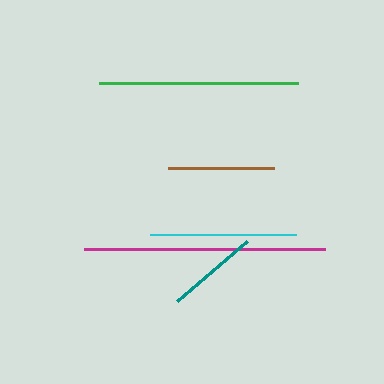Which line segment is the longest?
The magenta line is the longest at approximately 241 pixels.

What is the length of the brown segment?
The brown segment is approximately 107 pixels long.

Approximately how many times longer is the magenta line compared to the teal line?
The magenta line is approximately 2.6 times the length of the teal line.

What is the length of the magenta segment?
The magenta segment is approximately 241 pixels long.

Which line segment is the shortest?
The teal line is the shortest at approximately 92 pixels.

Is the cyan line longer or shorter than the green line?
The green line is longer than the cyan line.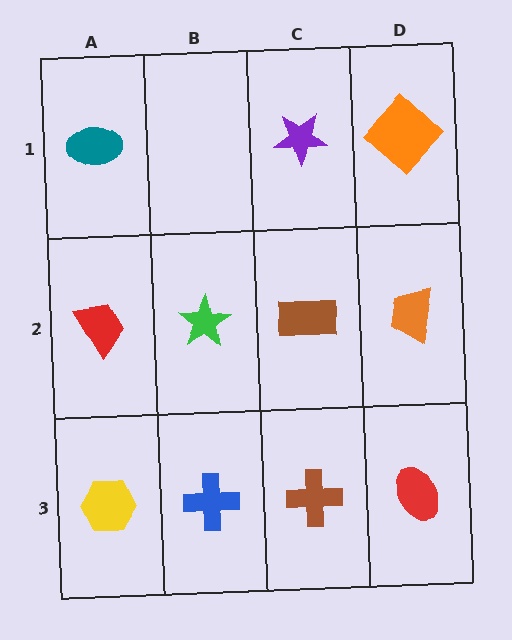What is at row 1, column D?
An orange diamond.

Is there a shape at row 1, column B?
No, that cell is empty.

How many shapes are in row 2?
4 shapes.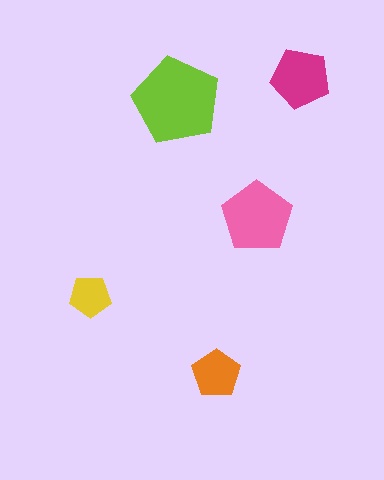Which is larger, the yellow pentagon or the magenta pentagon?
The magenta one.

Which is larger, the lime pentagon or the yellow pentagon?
The lime one.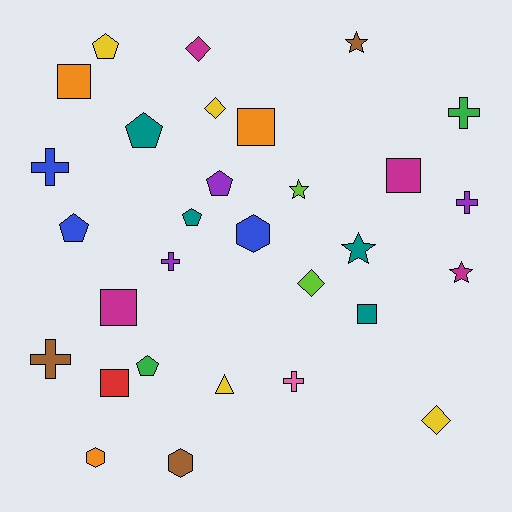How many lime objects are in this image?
There are 2 lime objects.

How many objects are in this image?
There are 30 objects.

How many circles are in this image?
There are no circles.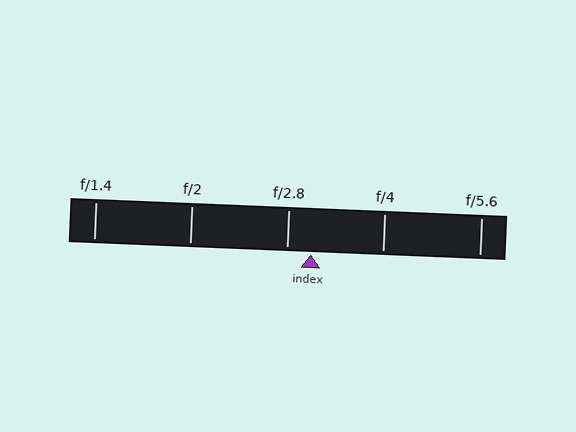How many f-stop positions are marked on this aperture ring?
There are 5 f-stop positions marked.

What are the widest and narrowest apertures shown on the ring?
The widest aperture shown is f/1.4 and the narrowest is f/5.6.